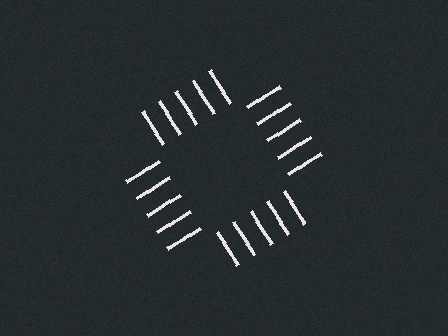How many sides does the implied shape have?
4 sides — the line-ends trace a square.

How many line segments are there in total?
20 — 5 along each of the 4 edges.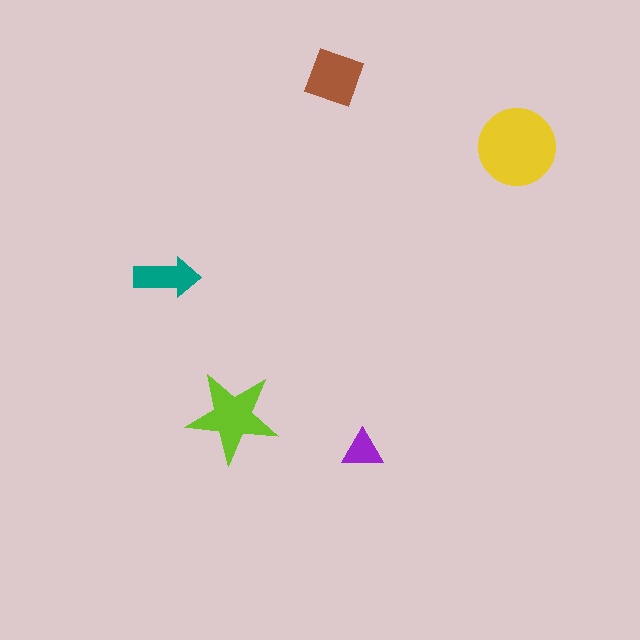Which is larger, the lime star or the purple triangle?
The lime star.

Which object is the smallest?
The purple triangle.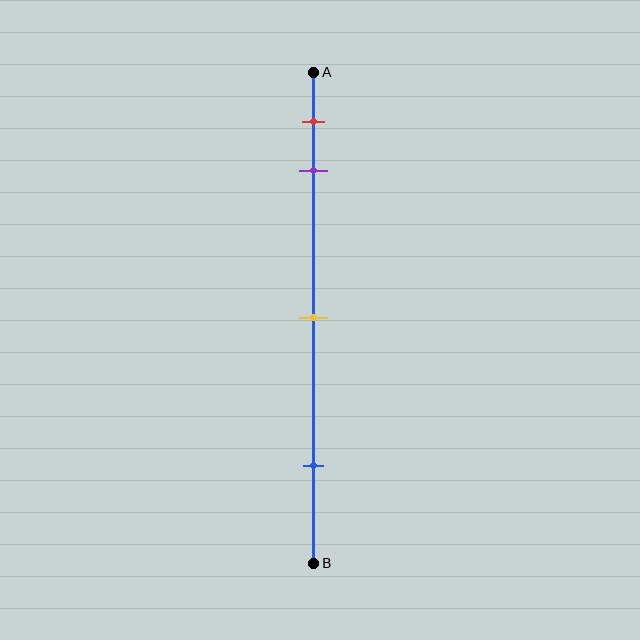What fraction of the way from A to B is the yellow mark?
The yellow mark is approximately 50% (0.5) of the way from A to B.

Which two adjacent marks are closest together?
The red and purple marks are the closest adjacent pair.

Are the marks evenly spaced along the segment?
No, the marks are not evenly spaced.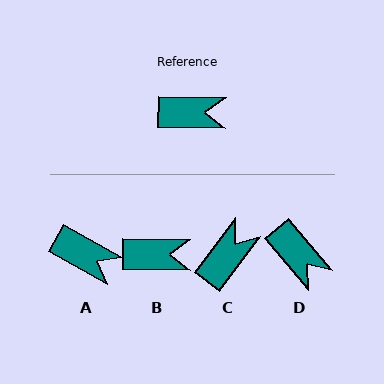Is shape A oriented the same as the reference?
No, it is off by about 28 degrees.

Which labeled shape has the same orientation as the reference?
B.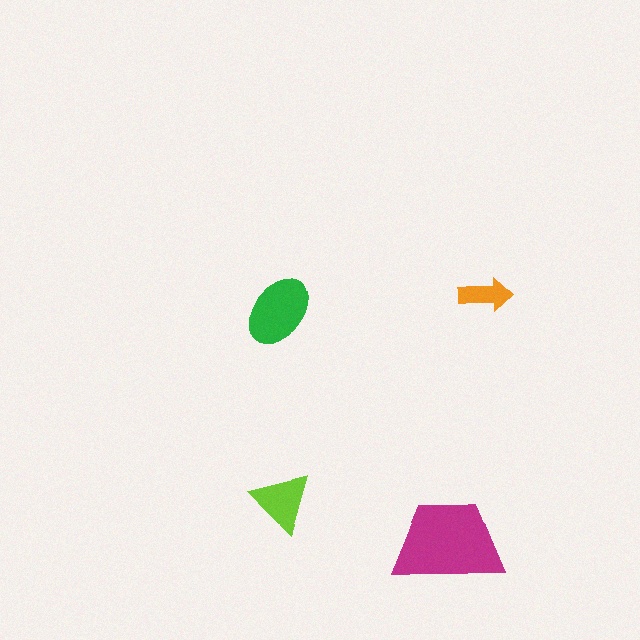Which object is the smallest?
The orange arrow.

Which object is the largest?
The magenta trapezoid.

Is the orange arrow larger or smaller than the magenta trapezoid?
Smaller.